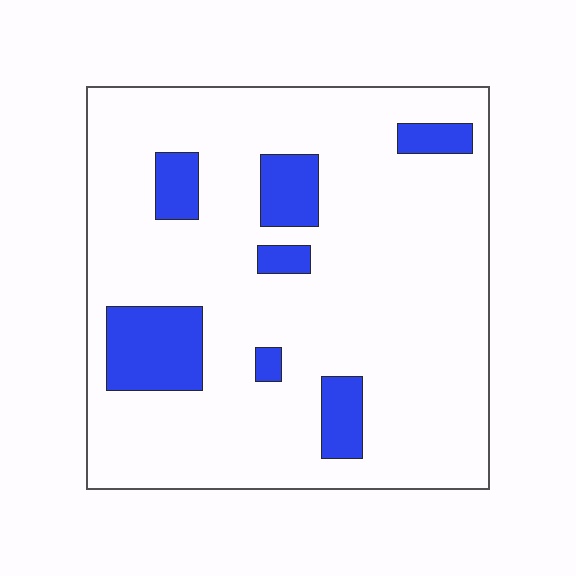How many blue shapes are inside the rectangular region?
7.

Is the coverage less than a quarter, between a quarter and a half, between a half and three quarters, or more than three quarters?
Less than a quarter.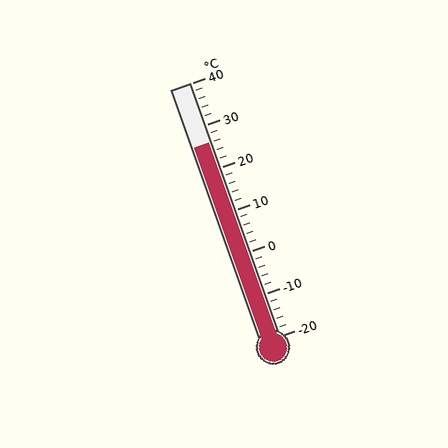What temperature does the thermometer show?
The thermometer shows approximately 26°C.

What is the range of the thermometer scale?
The thermometer scale ranges from -20°C to 40°C.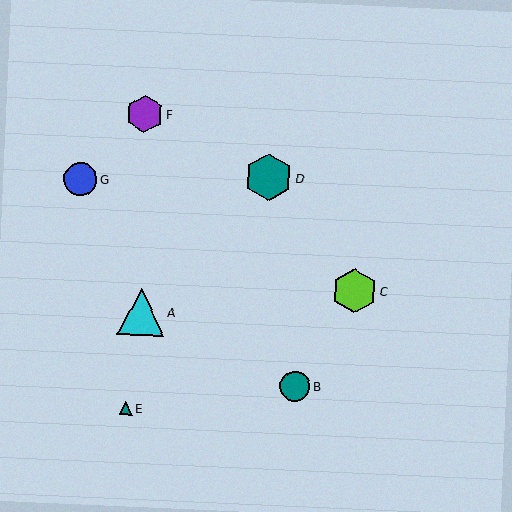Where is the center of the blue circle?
The center of the blue circle is at (80, 179).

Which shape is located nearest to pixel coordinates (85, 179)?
The blue circle (labeled G) at (80, 179) is nearest to that location.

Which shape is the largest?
The teal hexagon (labeled D) is the largest.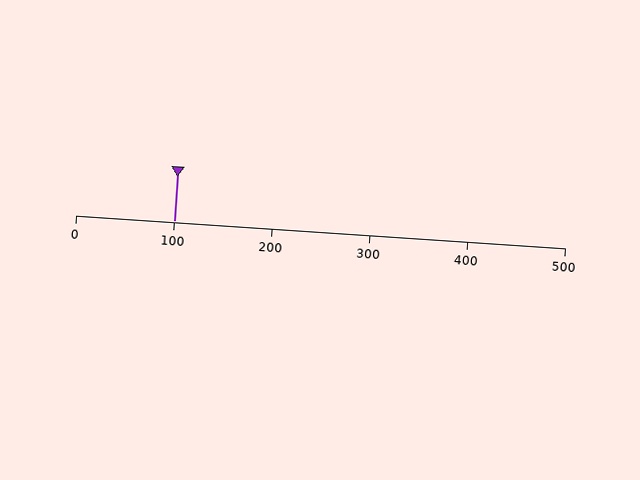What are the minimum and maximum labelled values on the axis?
The axis runs from 0 to 500.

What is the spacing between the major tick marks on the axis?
The major ticks are spaced 100 apart.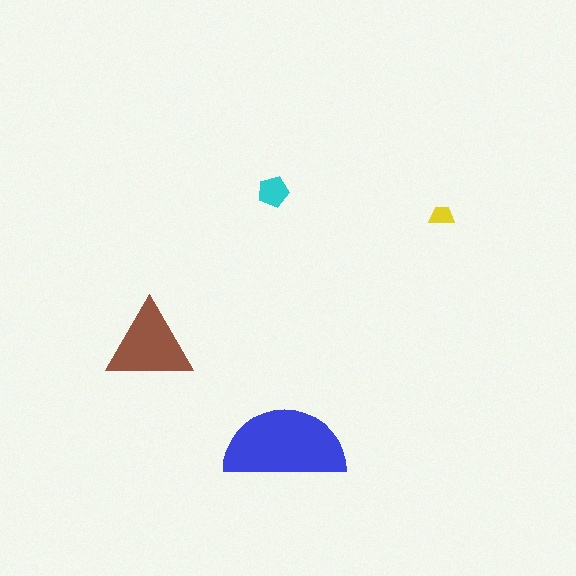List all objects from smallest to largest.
The yellow trapezoid, the cyan pentagon, the brown triangle, the blue semicircle.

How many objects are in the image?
There are 4 objects in the image.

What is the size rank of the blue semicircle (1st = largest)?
1st.